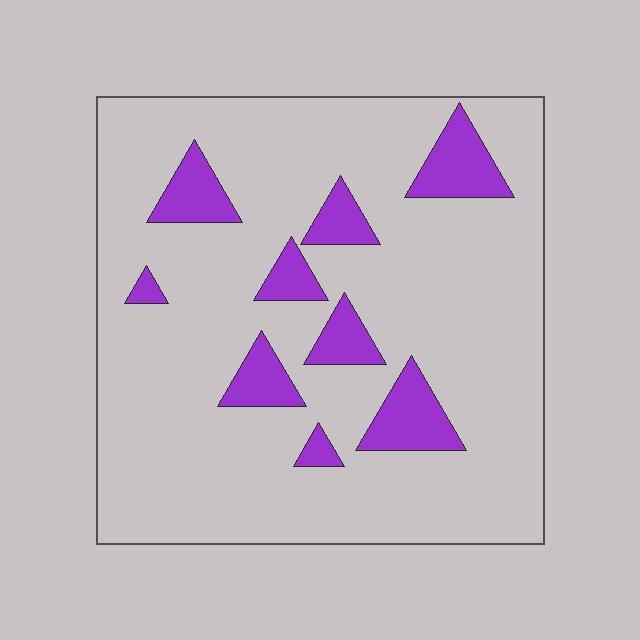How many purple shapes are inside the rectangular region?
9.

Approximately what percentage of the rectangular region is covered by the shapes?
Approximately 15%.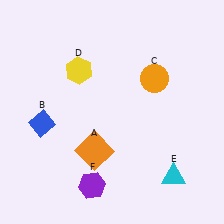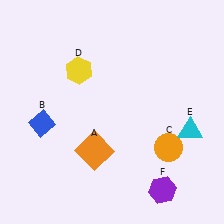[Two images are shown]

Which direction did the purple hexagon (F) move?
The purple hexagon (F) moved right.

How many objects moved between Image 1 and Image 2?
3 objects moved between the two images.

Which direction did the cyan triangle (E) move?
The cyan triangle (E) moved up.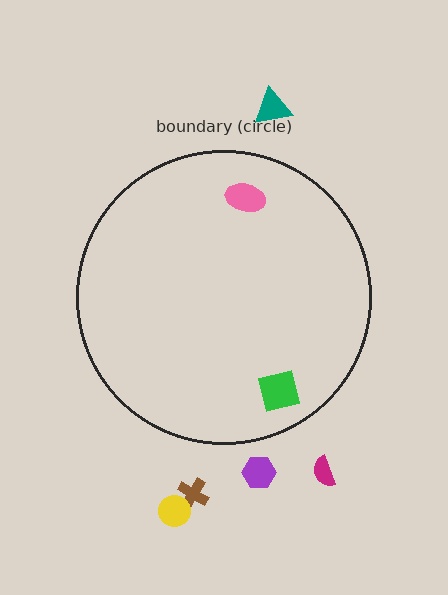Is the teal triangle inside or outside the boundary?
Outside.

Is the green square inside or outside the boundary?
Inside.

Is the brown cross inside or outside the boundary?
Outside.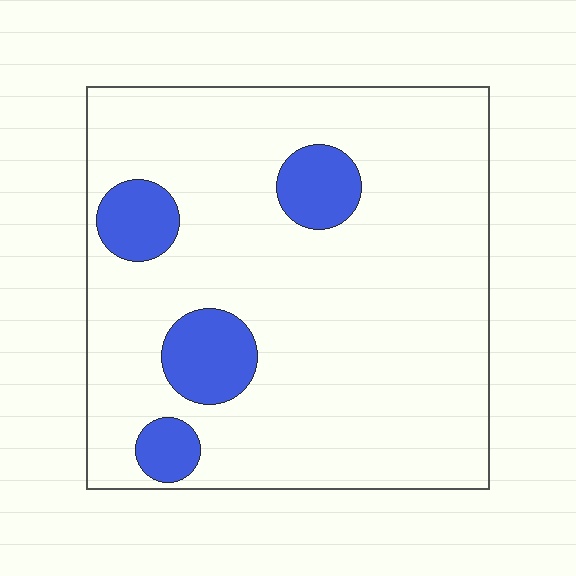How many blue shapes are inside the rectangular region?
4.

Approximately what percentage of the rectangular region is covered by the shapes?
Approximately 15%.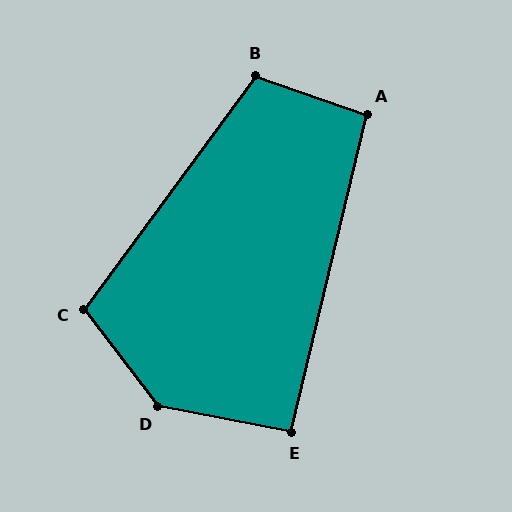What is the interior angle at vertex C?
Approximately 107 degrees (obtuse).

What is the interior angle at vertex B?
Approximately 107 degrees (obtuse).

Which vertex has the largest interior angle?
D, at approximately 138 degrees.